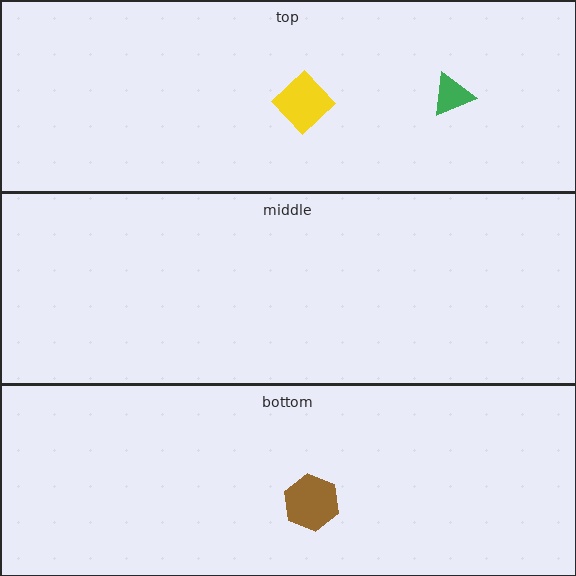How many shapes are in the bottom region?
1.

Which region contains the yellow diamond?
The top region.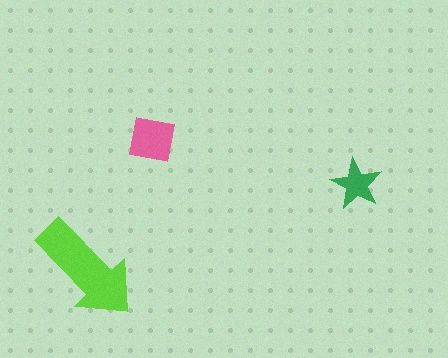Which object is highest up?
The pink square is topmost.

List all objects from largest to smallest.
The lime arrow, the pink square, the green star.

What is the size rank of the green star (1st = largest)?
3rd.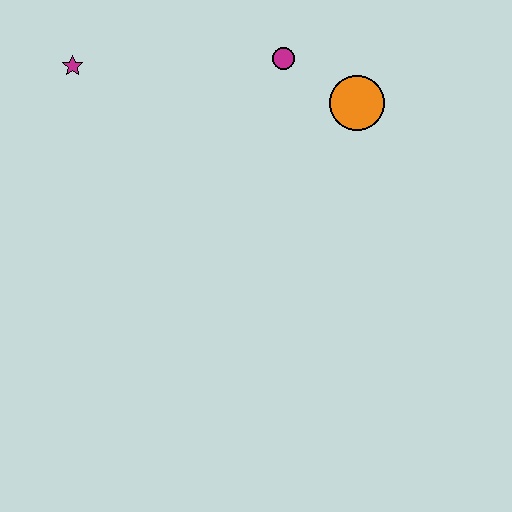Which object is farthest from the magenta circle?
The magenta star is farthest from the magenta circle.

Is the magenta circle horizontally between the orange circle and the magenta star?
Yes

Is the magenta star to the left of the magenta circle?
Yes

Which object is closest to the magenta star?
The magenta circle is closest to the magenta star.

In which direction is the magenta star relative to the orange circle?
The magenta star is to the left of the orange circle.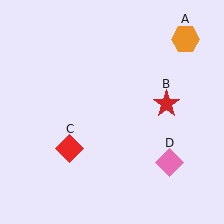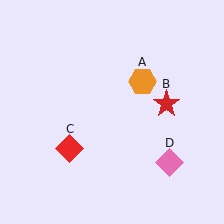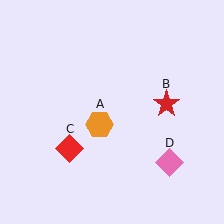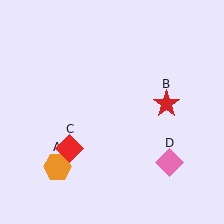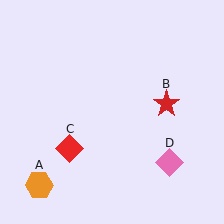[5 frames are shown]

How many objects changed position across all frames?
1 object changed position: orange hexagon (object A).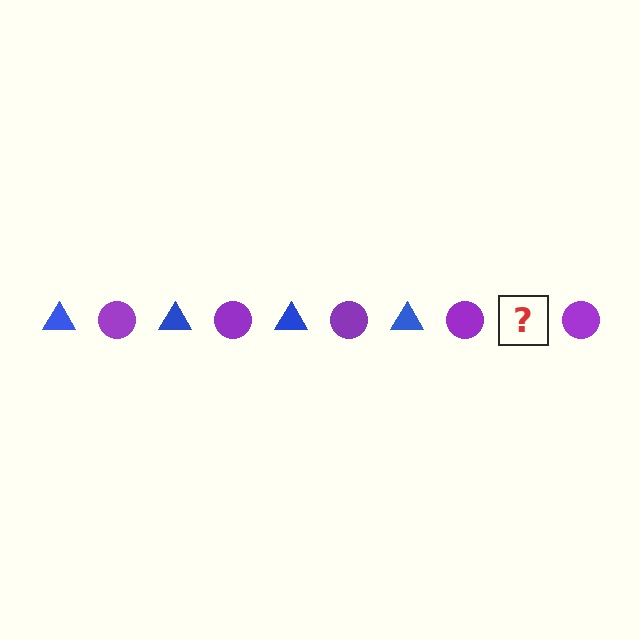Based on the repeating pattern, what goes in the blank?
The blank should be a blue triangle.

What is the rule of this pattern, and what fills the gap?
The rule is that the pattern alternates between blue triangle and purple circle. The gap should be filled with a blue triangle.